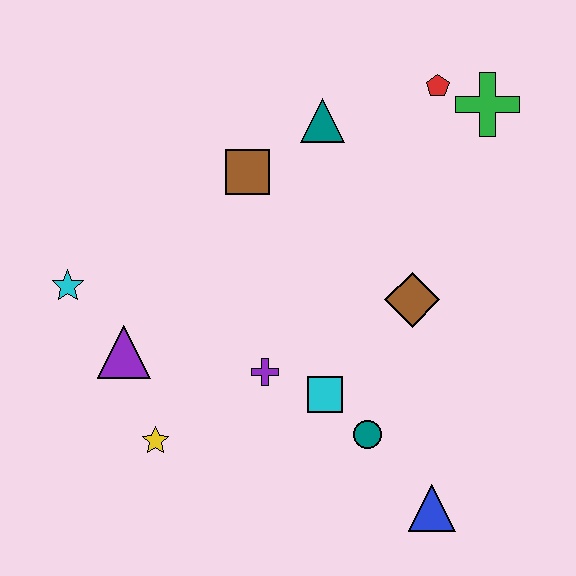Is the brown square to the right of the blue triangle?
No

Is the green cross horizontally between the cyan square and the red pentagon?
No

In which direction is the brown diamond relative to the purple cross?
The brown diamond is to the right of the purple cross.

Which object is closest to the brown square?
The teal triangle is closest to the brown square.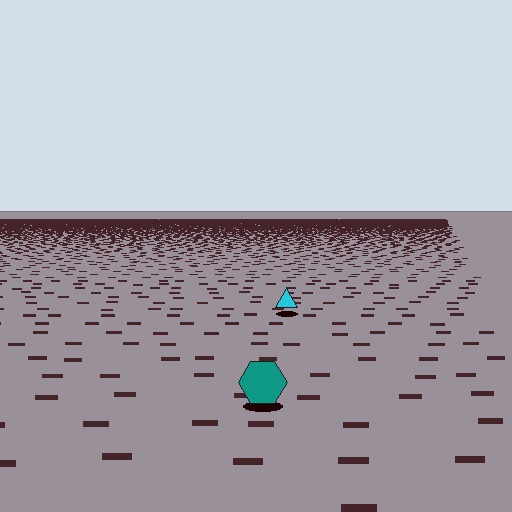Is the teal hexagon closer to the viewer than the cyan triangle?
Yes. The teal hexagon is closer — you can tell from the texture gradient: the ground texture is coarser near it.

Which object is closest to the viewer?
The teal hexagon is closest. The texture marks near it are larger and more spread out.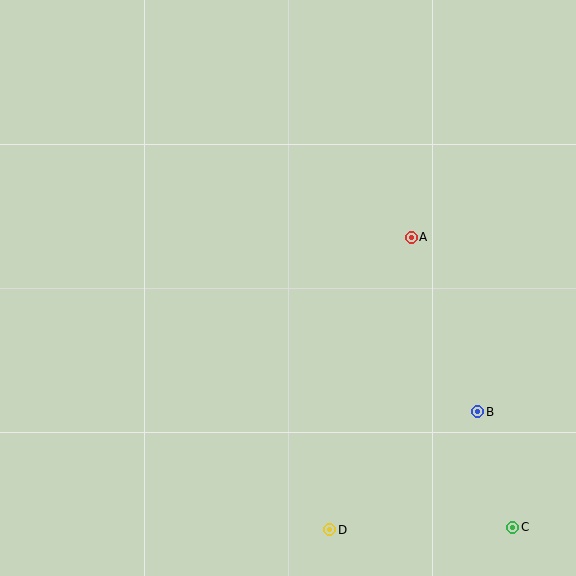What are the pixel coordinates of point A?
Point A is at (411, 237).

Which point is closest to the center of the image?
Point A at (411, 237) is closest to the center.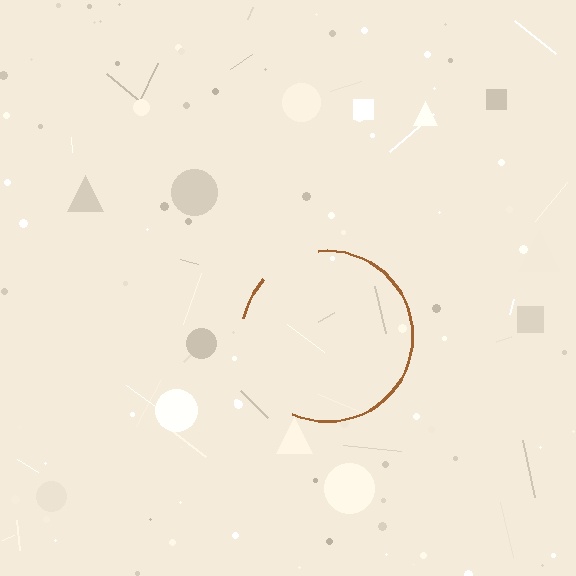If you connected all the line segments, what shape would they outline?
They would outline a circle.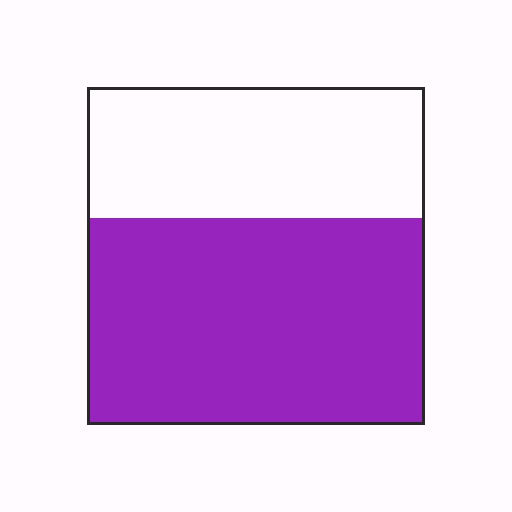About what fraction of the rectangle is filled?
About three fifths (3/5).